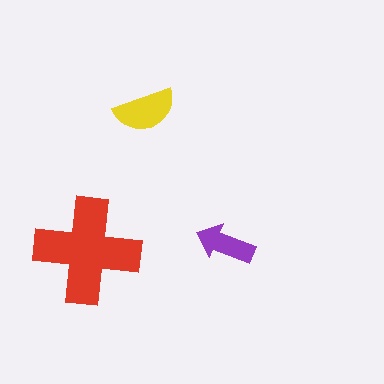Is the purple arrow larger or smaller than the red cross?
Smaller.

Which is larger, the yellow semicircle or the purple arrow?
The yellow semicircle.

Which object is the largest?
The red cross.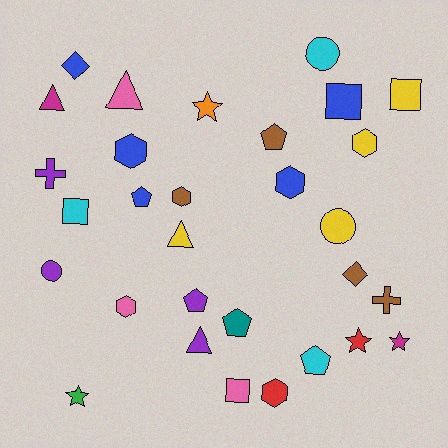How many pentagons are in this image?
There are 5 pentagons.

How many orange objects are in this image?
There is 1 orange object.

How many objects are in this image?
There are 30 objects.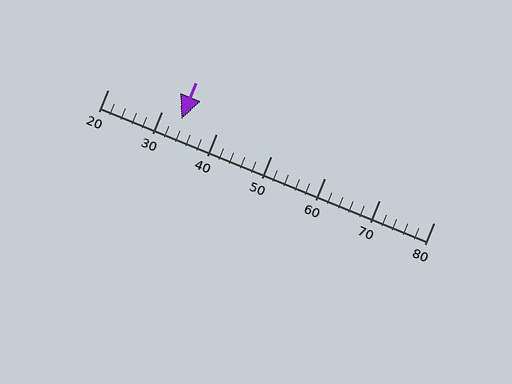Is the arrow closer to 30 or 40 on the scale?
The arrow is closer to 30.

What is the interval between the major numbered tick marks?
The major tick marks are spaced 10 units apart.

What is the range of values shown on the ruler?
The ruler shows values from 20 to 80.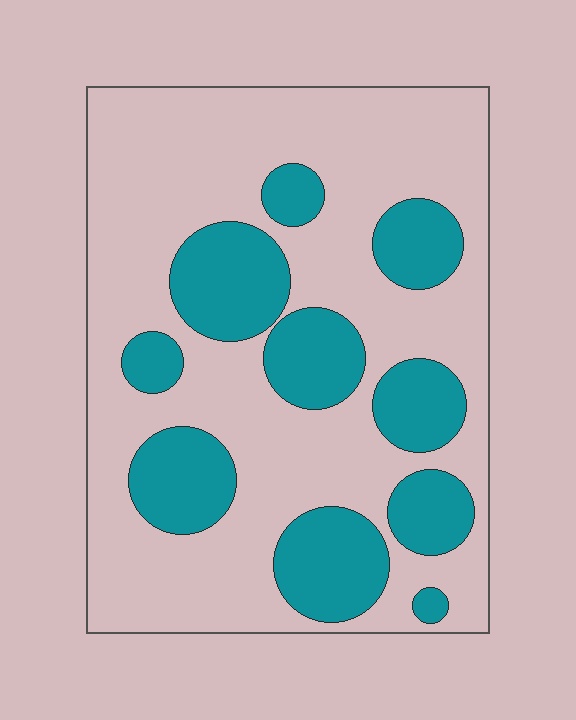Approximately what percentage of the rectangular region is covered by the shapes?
Approximately 30%.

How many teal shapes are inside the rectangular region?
10.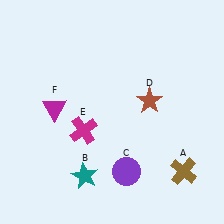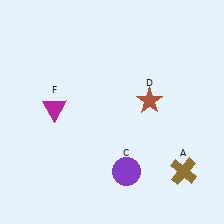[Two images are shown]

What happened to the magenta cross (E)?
The magenta cross (E) was removed in Image 2. It was in the bottom-left area of Image 1.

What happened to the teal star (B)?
The teal star (B) was removed in Image 2. It was in the bottom-left area of Image 1.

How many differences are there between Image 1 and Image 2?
There are 2 differences between the two images.